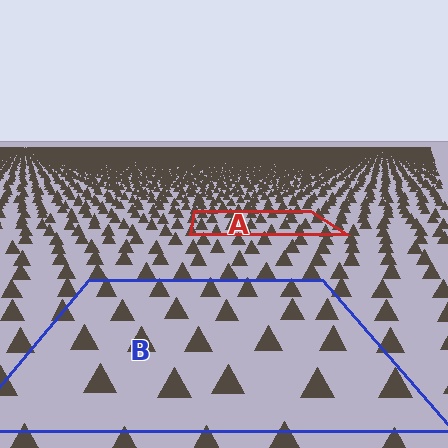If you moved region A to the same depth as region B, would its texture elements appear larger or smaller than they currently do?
They would appear larger. At a closer depth, the same texture elements are projected at a bigger on-screen size.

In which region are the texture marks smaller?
The texture marks are smaller in region A, because it is farther away.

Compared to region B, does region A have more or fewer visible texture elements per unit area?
Region A has more texture elements per unit area — they are packed more densely because it is farther away.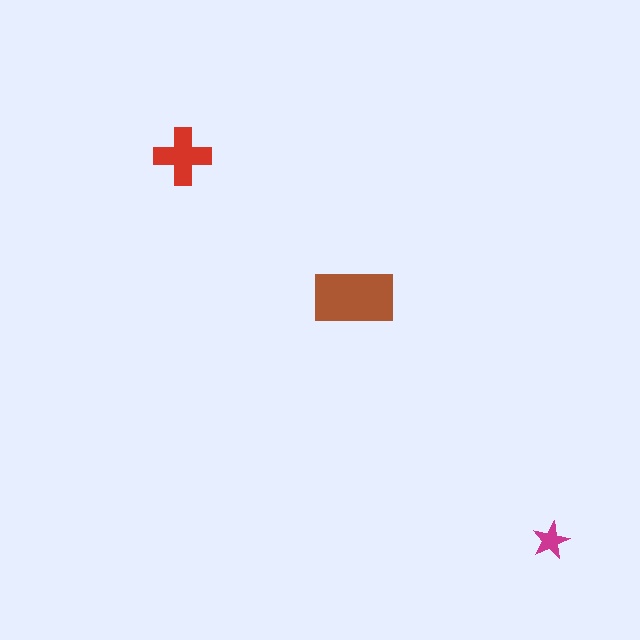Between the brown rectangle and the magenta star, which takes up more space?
The brown rectangle.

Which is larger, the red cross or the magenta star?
The red cross.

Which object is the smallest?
The magenta star.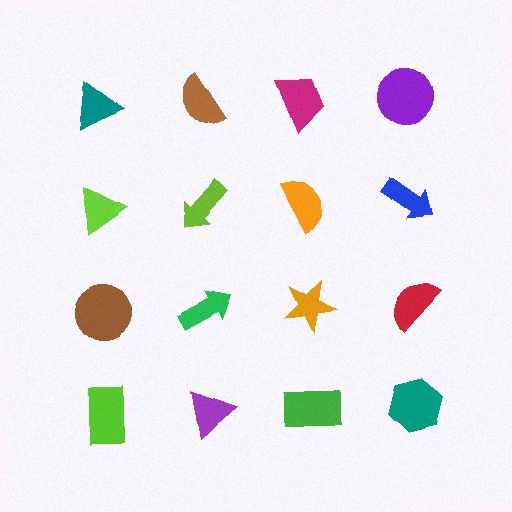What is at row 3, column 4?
A red semicircle.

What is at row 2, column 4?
A blue arrow.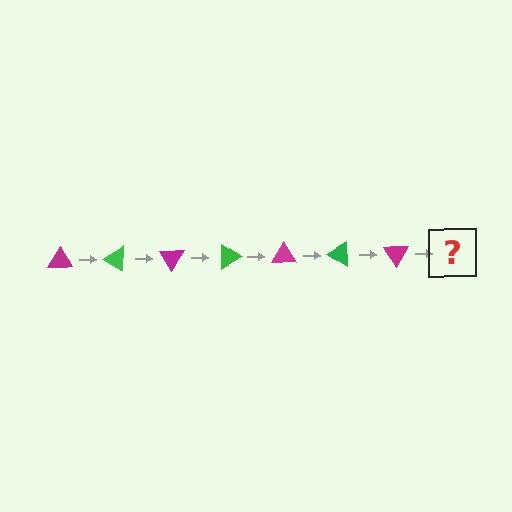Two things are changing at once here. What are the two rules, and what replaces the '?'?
The two rules are that it rotates 30 degrees each step and the color cycles through magenta and green. The '?' should be a green triangle, rotated 210 degrees from the start.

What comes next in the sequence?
The next element should be a green triangle, rotated 210 degrees from the start.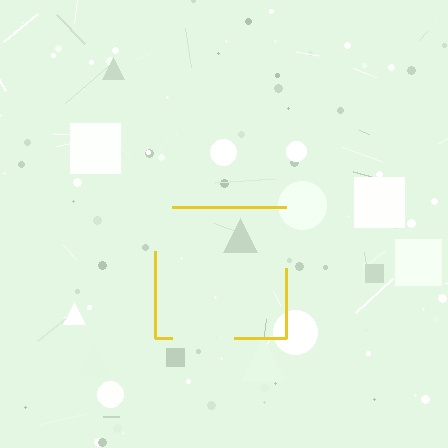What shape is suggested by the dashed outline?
The dashed outline suggests a square.